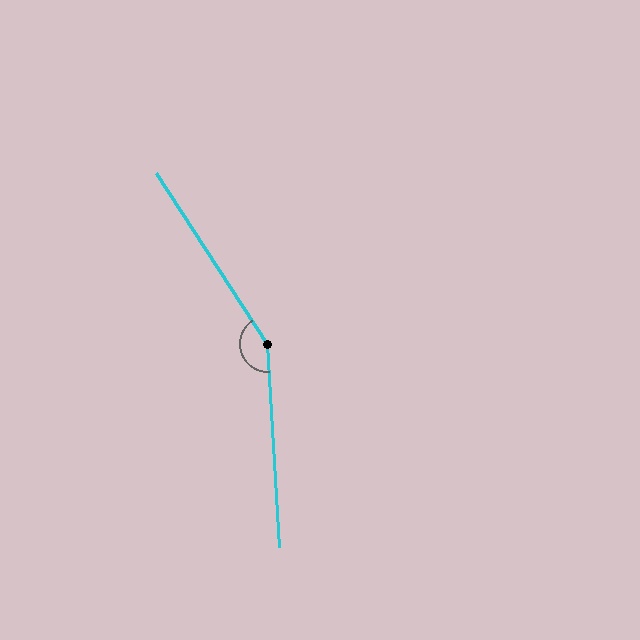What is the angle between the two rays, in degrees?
Approximately 150 degrees.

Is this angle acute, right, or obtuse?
It is obtuse.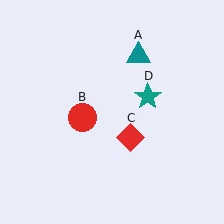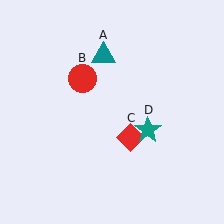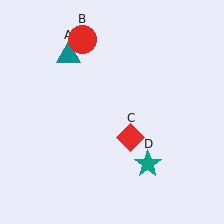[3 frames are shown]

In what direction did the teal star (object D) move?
The teal star (object D) moved down.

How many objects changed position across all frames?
3 objects changed position: teal triangle (object A), red circle (object B), teal star (object D).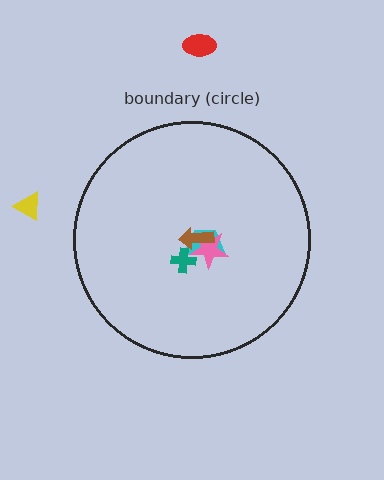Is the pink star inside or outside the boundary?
Inside.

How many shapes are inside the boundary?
4 inside, 2 outside.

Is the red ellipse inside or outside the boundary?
Outside.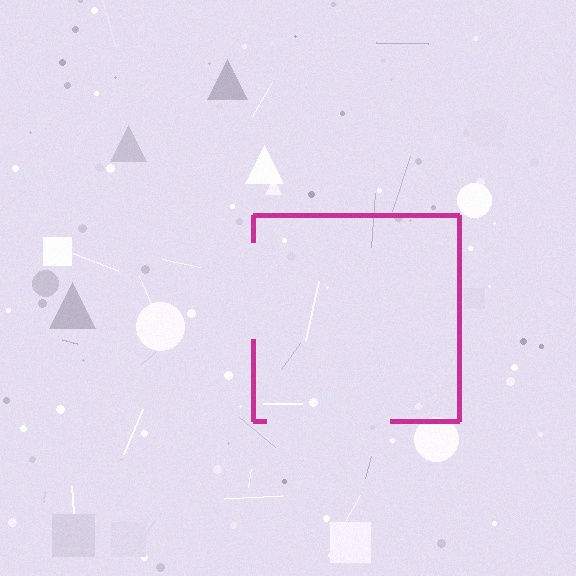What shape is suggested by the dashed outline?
The dashed outline suggests a square.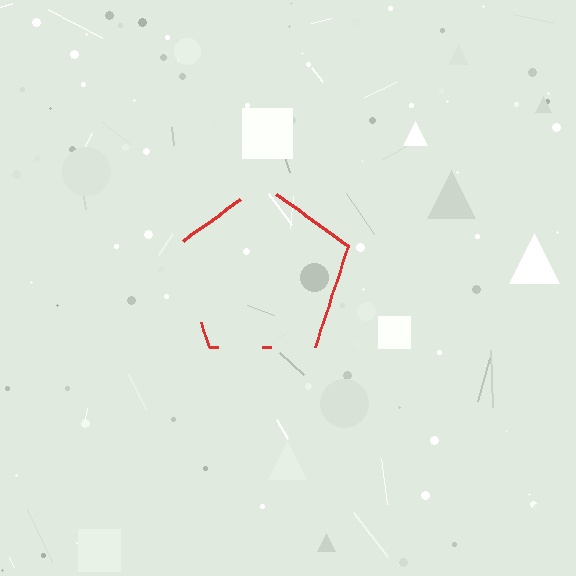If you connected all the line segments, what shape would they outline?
They would outline a pentagon.